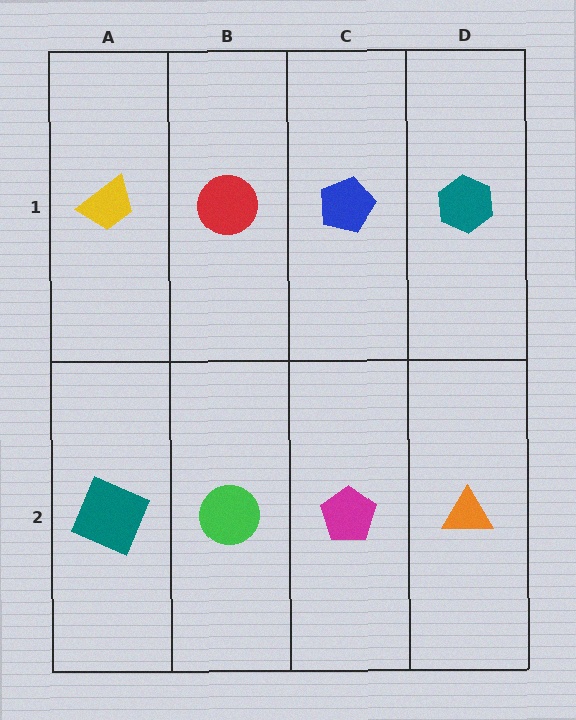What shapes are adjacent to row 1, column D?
An orange triangle (row 2, column D), a blue pentagon (row 1, column C).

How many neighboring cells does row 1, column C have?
3.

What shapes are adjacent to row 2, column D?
A teal hexagon (row 1, column D), a magenta pentagon (row 2, column C).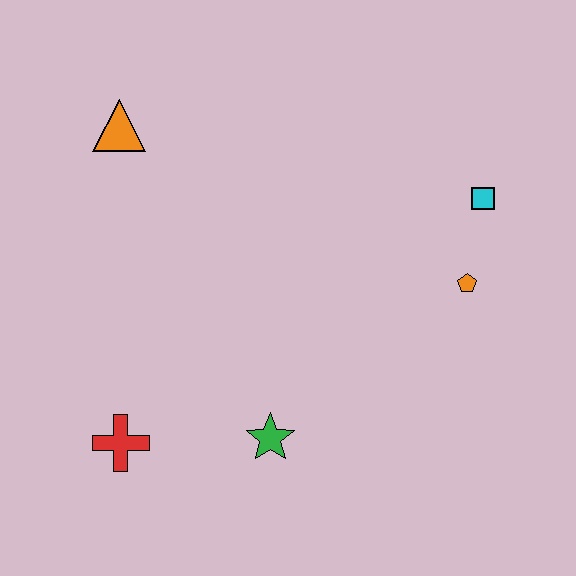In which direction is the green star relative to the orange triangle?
The green star is below the orange triangle.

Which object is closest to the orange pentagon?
The cyan square is closest to the orange pentagon.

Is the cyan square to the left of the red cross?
No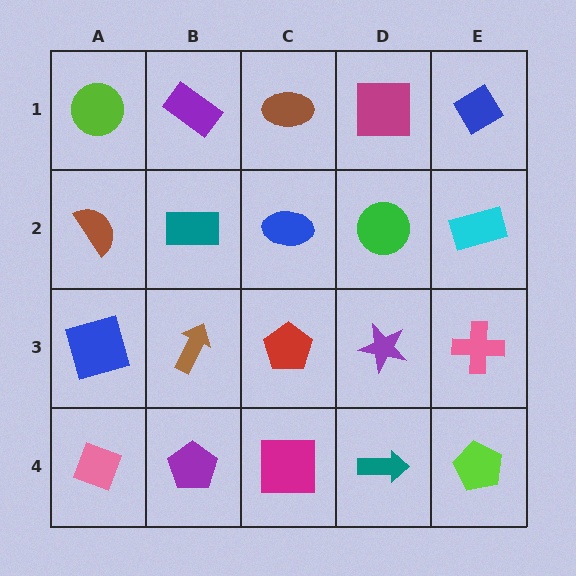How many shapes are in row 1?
5 shapes.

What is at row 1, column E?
A blue diamond.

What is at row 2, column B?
A teal rectangle.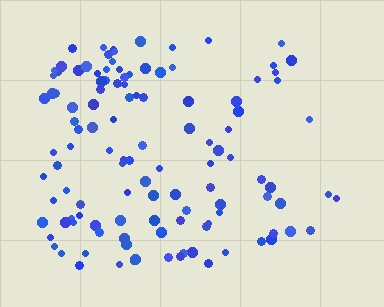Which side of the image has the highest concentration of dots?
The left.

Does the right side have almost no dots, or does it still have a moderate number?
Still a moderate number, just noticeably fewer than the left.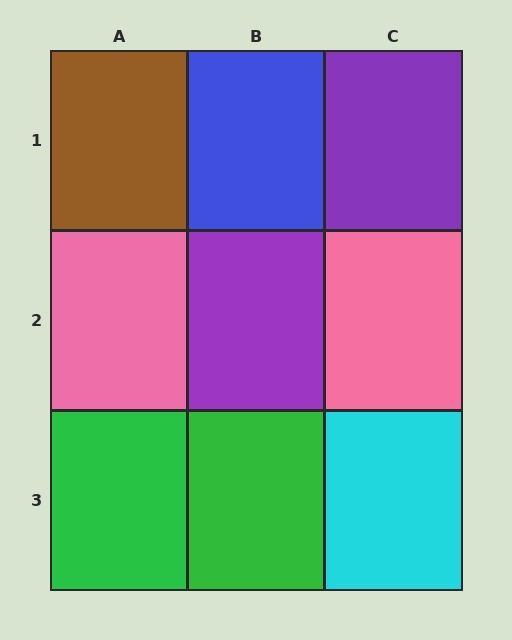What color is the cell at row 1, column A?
Brown.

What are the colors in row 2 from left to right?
Pink, purple, pink.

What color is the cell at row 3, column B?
Green.